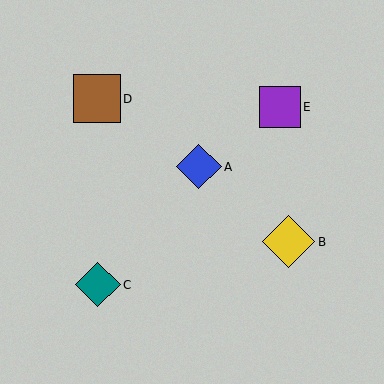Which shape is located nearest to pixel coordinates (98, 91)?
The brown square (labeled D) at (97, 99) is nearest to that location.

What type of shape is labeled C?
Shape C is a teal diamond.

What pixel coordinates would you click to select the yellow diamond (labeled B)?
Click at (289, 242) to select the yellow diamond B.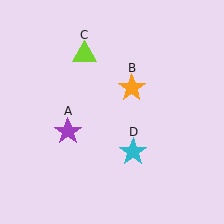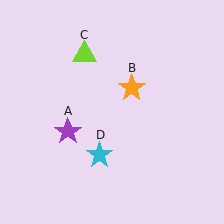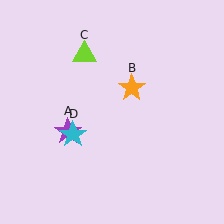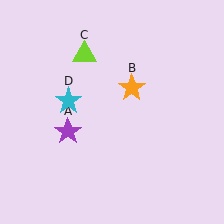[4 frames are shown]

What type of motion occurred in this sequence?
The cyan star (object D) rotated clockwise around the center of the scene.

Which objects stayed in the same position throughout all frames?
Purple star (object A) and orange star (object B) and lime triangle (object C) remained stationary.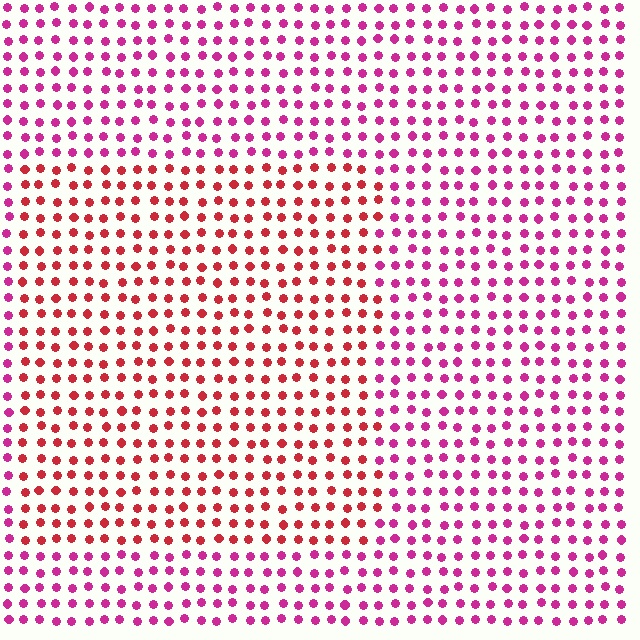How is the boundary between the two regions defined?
The boundary is defined purely by a slight shift in hue (about 35 degrees). Spacing, size, and orientation are identical on both sides.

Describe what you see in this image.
The image is filled with small magenta elements in a uniform arrangement. A rectangle-shaped region is visible where the elements are tinted to a slightly different hue, forming a subtle color boundary.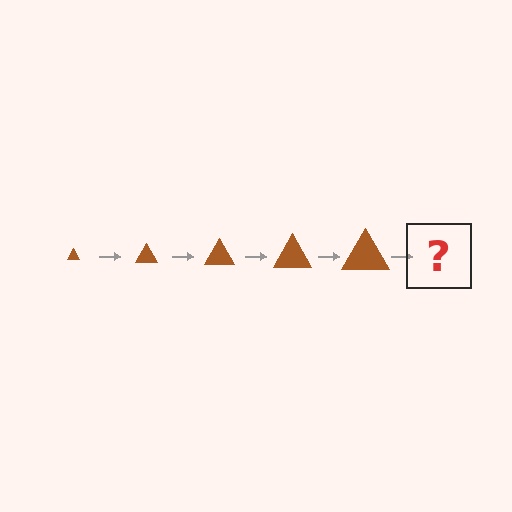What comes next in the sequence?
The next element should be a brown triangle, larger than the previous one.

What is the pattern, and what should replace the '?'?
The pattern is that the triangle gets progressively larger each step. The '?' should be a brown triangle, larger than the previous one.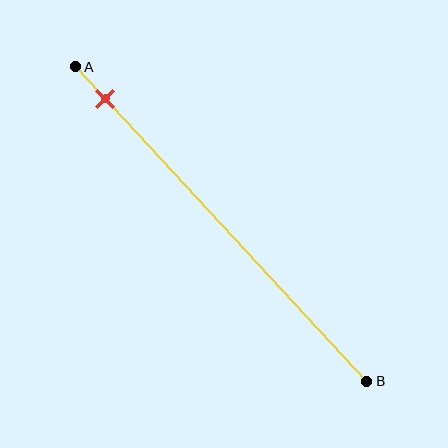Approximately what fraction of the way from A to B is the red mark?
The red mark is approximately 10% of the way from A to B.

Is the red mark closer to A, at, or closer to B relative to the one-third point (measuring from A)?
The red mark is closer to point A than the one-third point of segment AB.